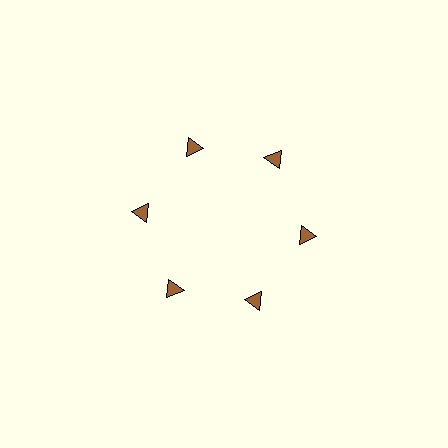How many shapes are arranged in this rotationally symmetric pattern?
There are 6 shapes, arranged in 6 groups of 1.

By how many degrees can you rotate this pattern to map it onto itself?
The pattern maps onto itself every 60 degrees of rotation.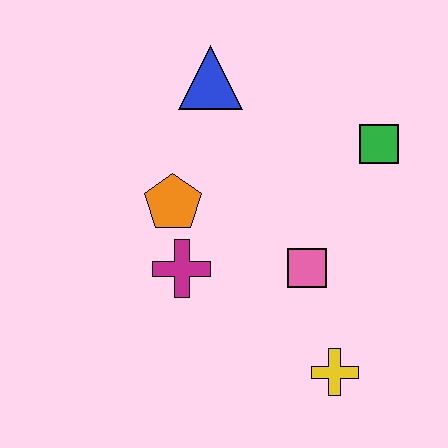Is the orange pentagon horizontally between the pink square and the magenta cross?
No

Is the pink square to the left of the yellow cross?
Yes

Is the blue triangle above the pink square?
Yes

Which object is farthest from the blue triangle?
The yellow cross is farthest from the blue triangle.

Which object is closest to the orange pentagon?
The magenta cross is closest to the orange pentagon.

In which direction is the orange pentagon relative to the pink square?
The orange pentagon is to the left of the pink square.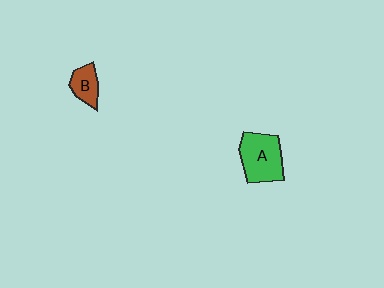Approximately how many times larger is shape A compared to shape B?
Approximately 2.1 times.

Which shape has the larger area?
Shape A (green).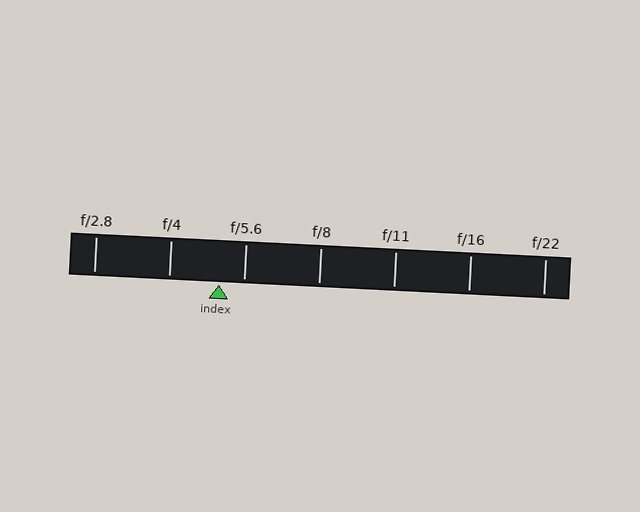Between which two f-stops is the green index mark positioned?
The index mark is between f/4 and f/5.6.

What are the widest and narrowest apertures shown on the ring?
The widest aperture shown is f/2.8 and the narrowest is f/22.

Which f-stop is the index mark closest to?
The index mark is closest to f/5.6.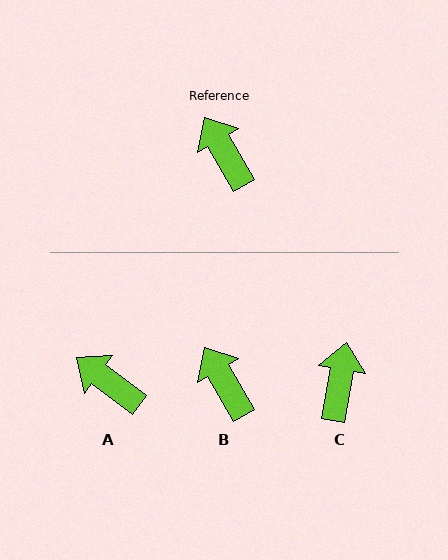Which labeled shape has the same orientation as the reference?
B.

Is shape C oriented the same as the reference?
No, it is off by about 40 degrees.